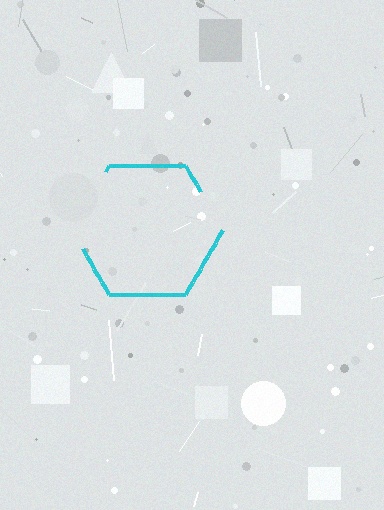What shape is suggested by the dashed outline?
The dashed outline suggests a hexagon.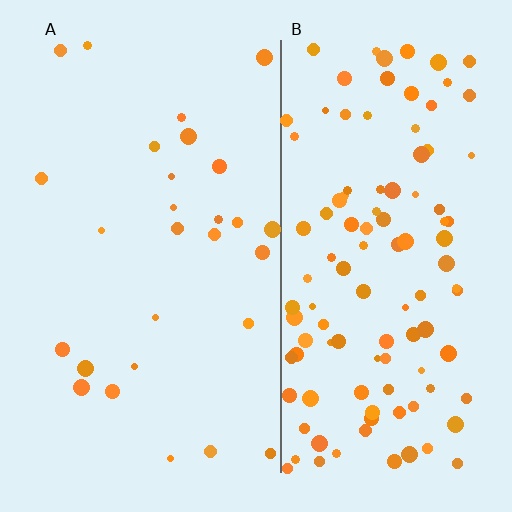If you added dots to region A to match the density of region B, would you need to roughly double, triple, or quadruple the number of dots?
Approximately quadruple.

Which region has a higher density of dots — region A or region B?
B (the right).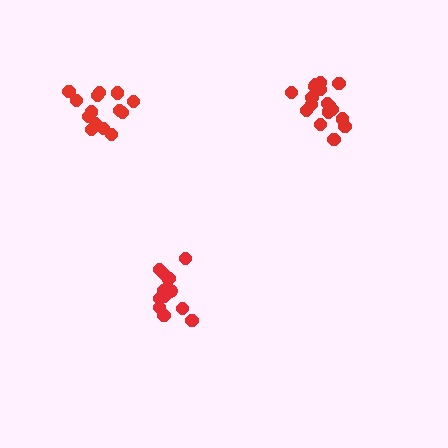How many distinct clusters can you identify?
There are 3 distinct clusters.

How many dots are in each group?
Group 1: 14 dots, Group 2: 14 dots, Group 3: 17 dots (45 total).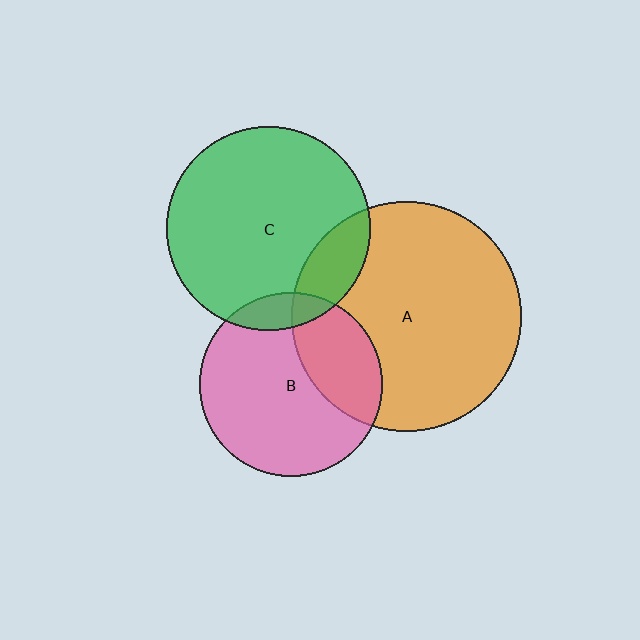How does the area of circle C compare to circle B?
Approximately 1.2 times.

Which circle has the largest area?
Circle A (orange).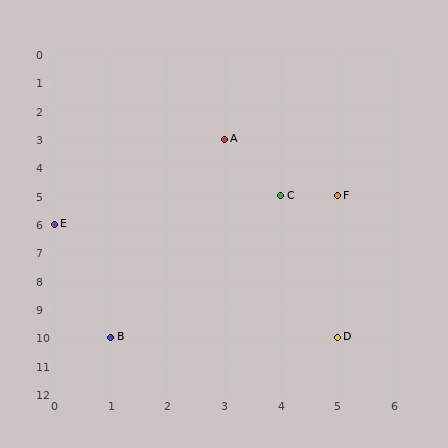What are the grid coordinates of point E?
Point E is at grid coordinates (0, 6).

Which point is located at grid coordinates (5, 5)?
Point F is at (5, 5).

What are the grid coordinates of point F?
Point F is at grid coordinates (5, 5).